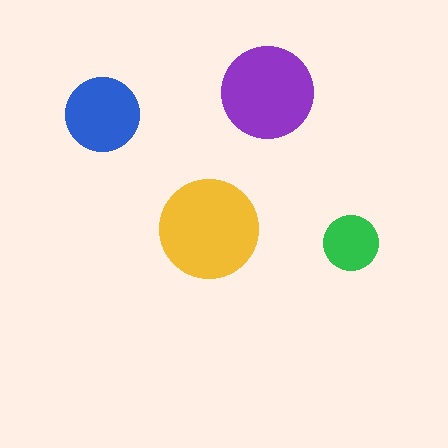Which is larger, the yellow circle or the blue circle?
The yellow one.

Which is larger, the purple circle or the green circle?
The purple one.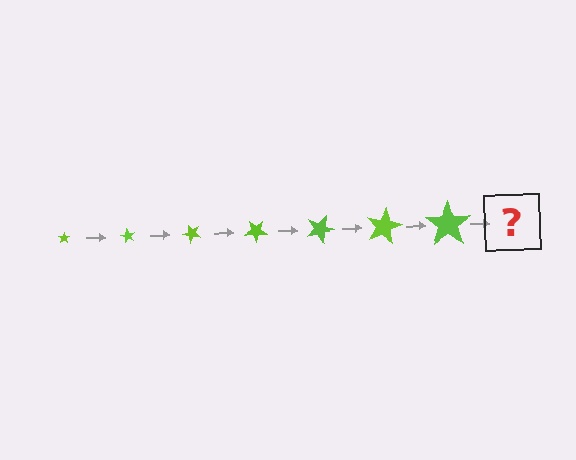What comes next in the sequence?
The next element should be a star, larger than the previous one and rotated 420 degrees from the start.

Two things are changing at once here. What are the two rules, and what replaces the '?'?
The two rules are that the star grows larger each step and it rotates 60 degrees each step. The '?' should be a star, larger than the previous one and rotated 420 degrees from the start.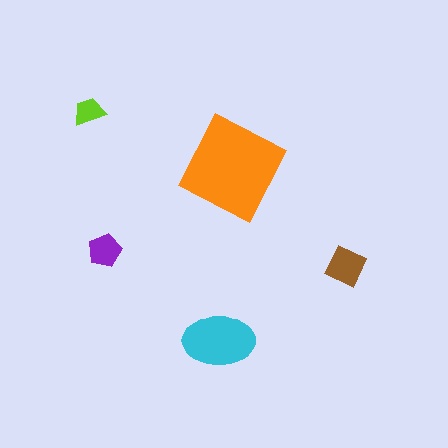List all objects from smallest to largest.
The lime trapezoid, the purple pentagon, the brown diamond, the cyan ellipse, the orange square.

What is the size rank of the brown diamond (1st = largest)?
3rd.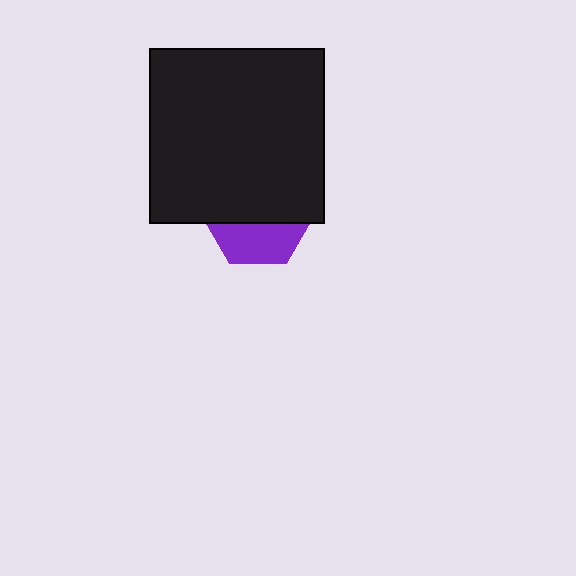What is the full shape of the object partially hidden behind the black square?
The partially hidden object is a purple hexagon.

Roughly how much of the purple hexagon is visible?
A small part of it is visible (roughly 37%).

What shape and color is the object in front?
The object in front is a black square.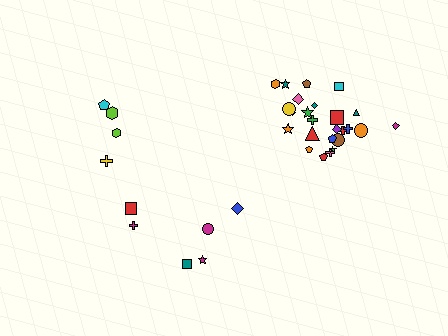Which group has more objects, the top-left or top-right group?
The top-right group.